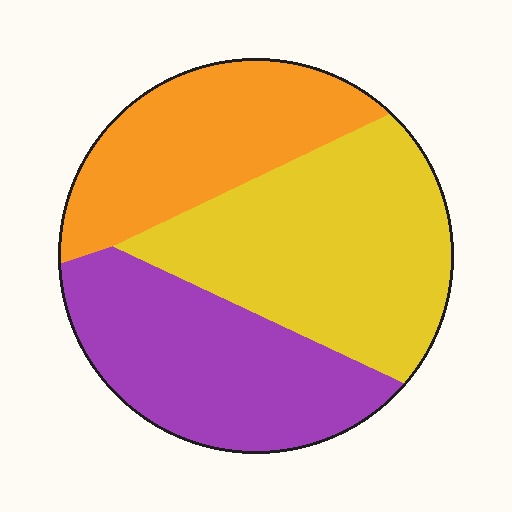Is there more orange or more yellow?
Yellow.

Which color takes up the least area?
Orange, at roughly 30%.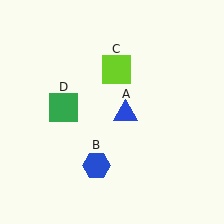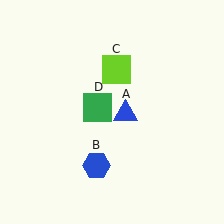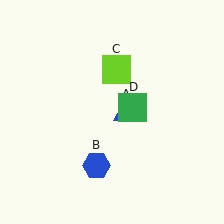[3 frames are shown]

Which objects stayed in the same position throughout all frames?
Blue triangle (object A) and blue hexagon (object B) and lime square (object C) remained stationary.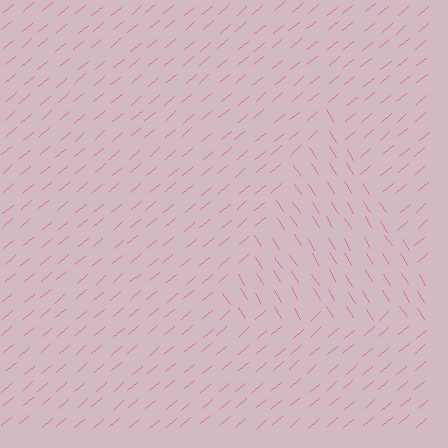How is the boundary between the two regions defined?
The boundary is defined purely by a change in line orientation (approximately 82 degrees difference). All lines are the same color and thickness.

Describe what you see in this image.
The image is filled with small pink line segments. A triangle region in the image has lines oriented differently from the surrounding lines, creating a visible texture boundary.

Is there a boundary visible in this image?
Yes, there is a texture boundary formed by a change in line orientation.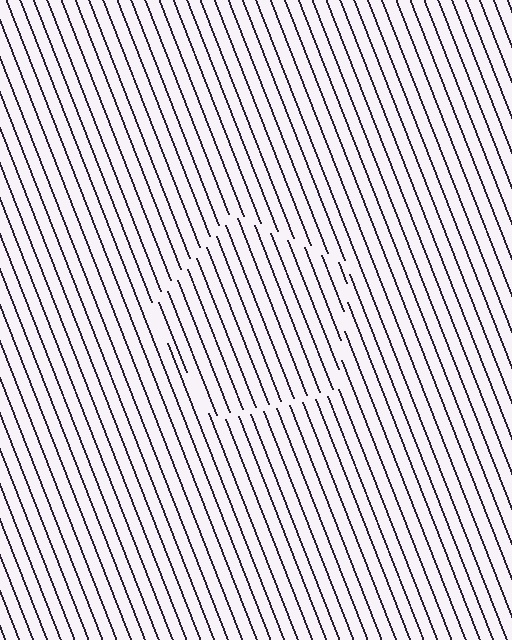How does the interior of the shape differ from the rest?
The interior of the shape contains the same grating, shifted by half a period — the contour is defined by the phase discontinuity where line-ends from the inner and outer gratings abut.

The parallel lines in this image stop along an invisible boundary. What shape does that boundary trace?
An illusory pentagon. The interior of the shape contains the same grating, shifted by half a period — the contour is defined by the phase discontinuity where line-ends from the inner and outer gratings abut.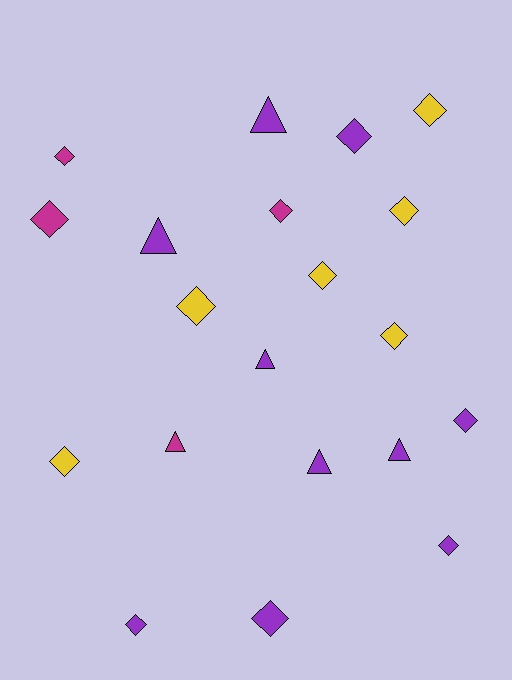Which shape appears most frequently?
Diamond, with 14 objects.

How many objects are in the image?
There are 20 objects.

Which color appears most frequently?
Purple, with 10 objects.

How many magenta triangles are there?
There is 1 magenta triangle.